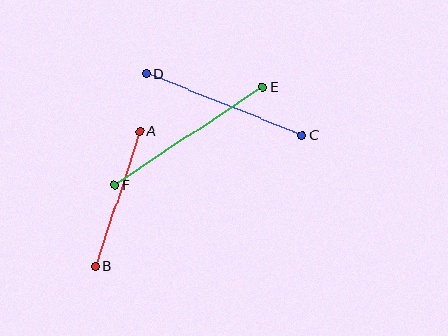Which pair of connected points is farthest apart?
Points E and F are farthest apart.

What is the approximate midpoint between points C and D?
The midpoint is at approximately (224, 104) pixels.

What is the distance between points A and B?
The distance is approximately 142 pixels.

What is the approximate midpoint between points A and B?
The midpoint is at approximately (117, 199) pixels.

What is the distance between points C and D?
The distance is approximately 167 pixels.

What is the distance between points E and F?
The distance is approximately 178 pixels.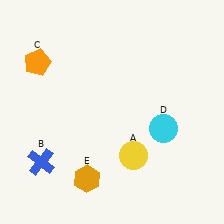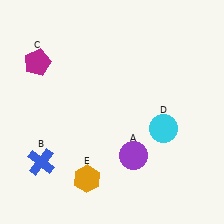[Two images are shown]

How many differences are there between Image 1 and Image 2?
There are 2 differences between the two images.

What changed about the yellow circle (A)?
In Image 1, A is yellow. In Image 2, it changed to purple.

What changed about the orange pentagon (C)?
In Image 1, C is orange. In Image 2, it changed to magenta.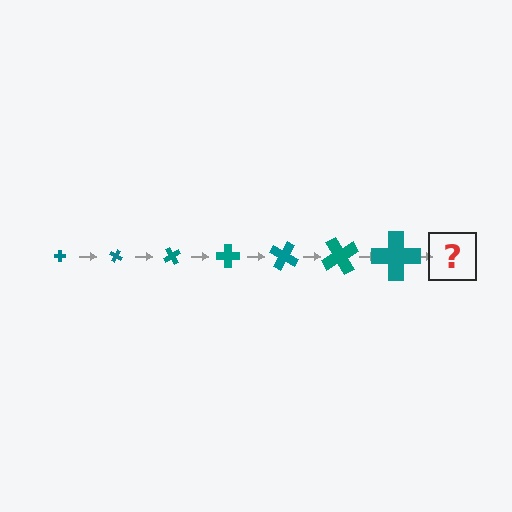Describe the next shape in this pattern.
It should be a cross, larger than the previous one and rotated 210 degrees from the start.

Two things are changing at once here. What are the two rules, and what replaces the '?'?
The two rules are that the cross grows larger each step and it rotates 30 degrees each step. The '?' should be a cross, larger than the previous one and rotated 210 degrees from the start.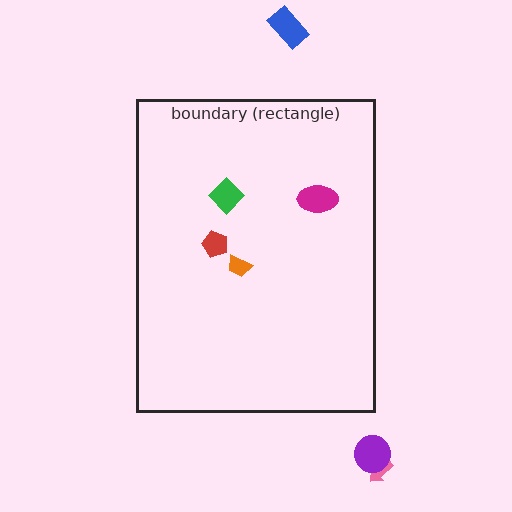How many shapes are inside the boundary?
4 inside, 3 outside.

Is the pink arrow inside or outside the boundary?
Outside.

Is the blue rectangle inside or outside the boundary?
Outside.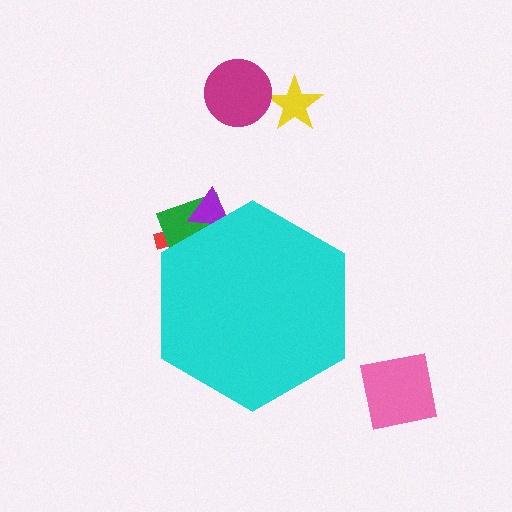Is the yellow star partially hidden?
No, the yellow star is fully visible.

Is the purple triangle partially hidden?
Yes, the purple triangle is partially hidden behind the cyan hexagon.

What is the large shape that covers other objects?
A cyan hexagon.